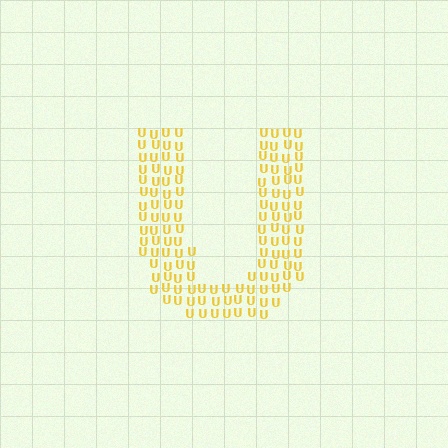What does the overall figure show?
The overall figure shows the letter U.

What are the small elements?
The small elements are letter U's.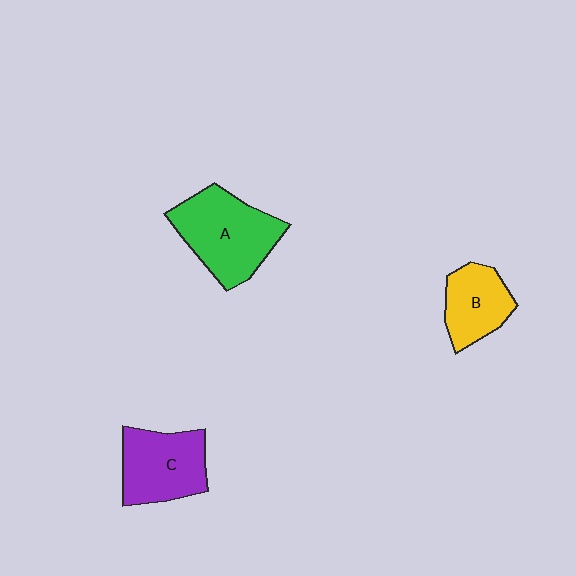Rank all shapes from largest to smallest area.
From largest to smallest: A (green), C (purple), B (yellow).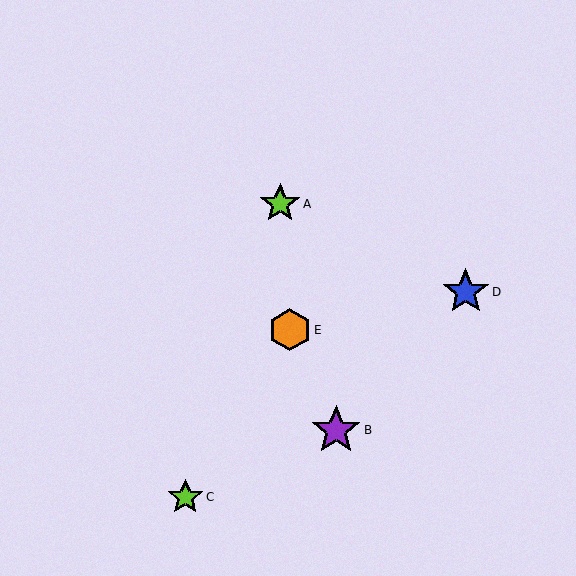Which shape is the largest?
The purple star (labeled B) is the largest.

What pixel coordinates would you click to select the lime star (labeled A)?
Click at (280, 204) to select the lime star A.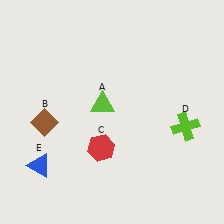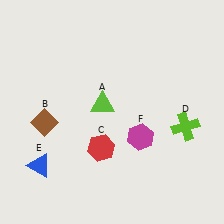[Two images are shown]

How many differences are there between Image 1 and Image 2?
There is 1 difference between the two images.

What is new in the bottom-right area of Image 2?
A magenta hexagon (F) was added in the bottom-right area of Image 2.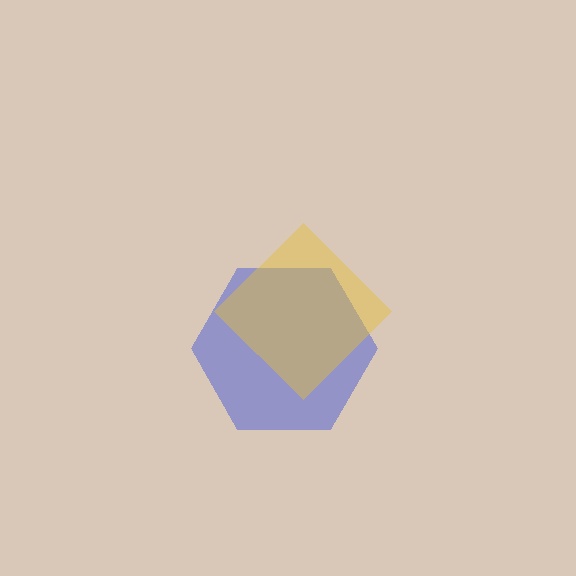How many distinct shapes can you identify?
There are 2 distinct shapes: a blue hexagon, a yellow diamond.